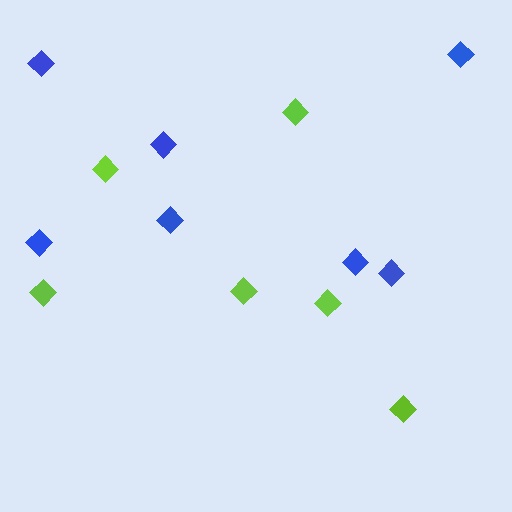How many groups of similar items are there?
There are 2 groups: one group of blue diamonds (7) and one group of lime diamonds (6).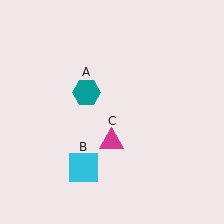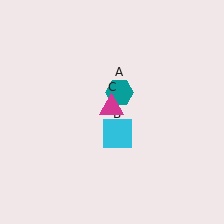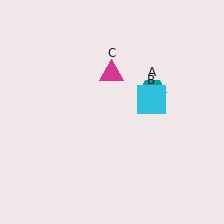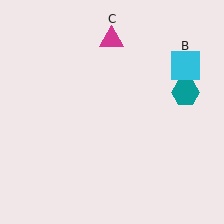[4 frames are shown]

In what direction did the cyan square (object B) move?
The cyan square (object B) moved up and to the right.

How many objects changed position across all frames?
3 objects changed position: teal hexagon (object A), cyan square (object B), magenta triangle (object C).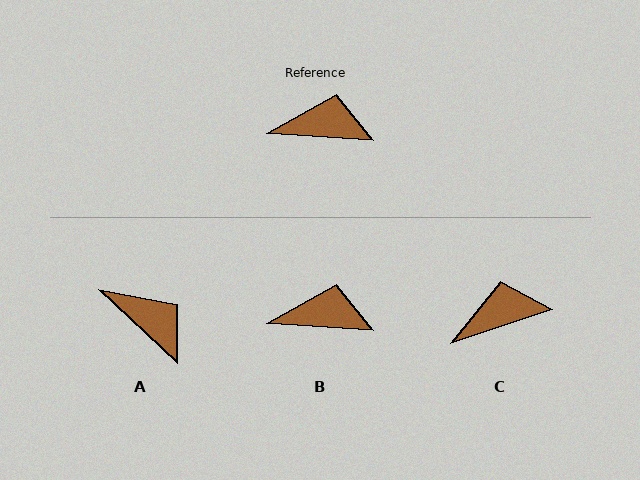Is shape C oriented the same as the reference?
No, it is off by about 23 degrees.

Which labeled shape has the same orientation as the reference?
B.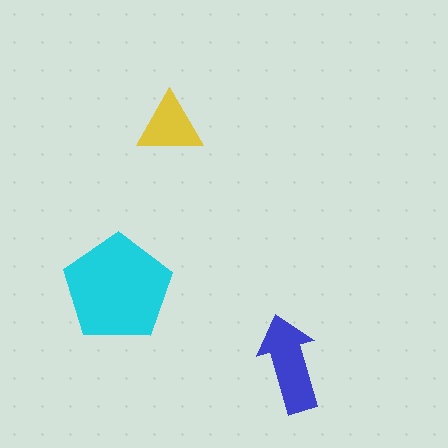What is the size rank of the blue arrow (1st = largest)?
2nd.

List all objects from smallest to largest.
The yellow triangle, the blue arrow, the cyan pentagon.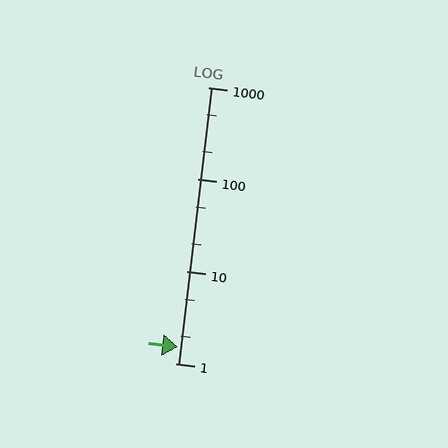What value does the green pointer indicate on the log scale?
The pointer indicates approximately 1.5.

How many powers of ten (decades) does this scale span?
The scale spans 3 decades, from 1 to 1000.